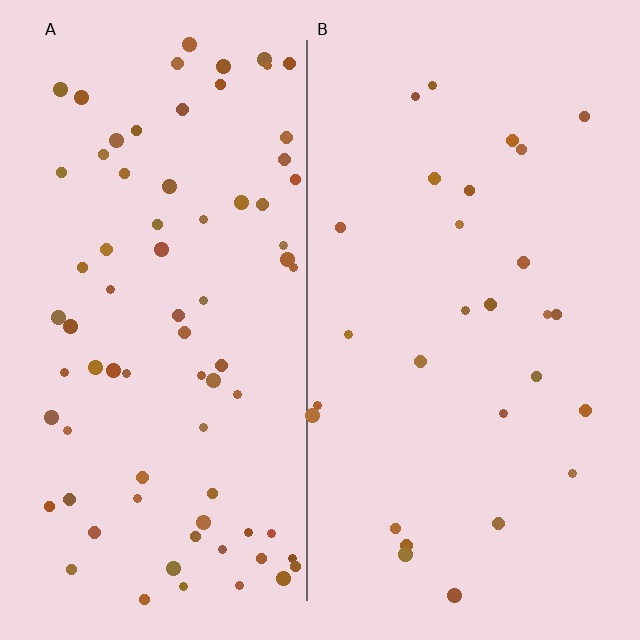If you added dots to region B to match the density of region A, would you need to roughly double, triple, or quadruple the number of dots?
Approximately triple.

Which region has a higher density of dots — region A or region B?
A (the left).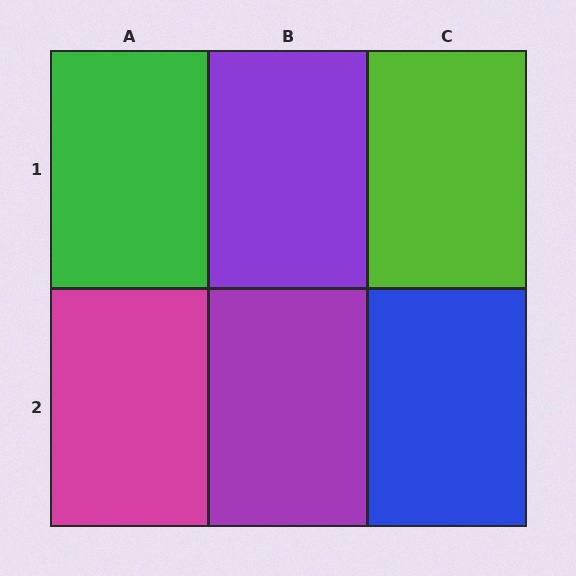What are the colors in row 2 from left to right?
Magenta, purple, blue.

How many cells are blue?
1 cell is blue.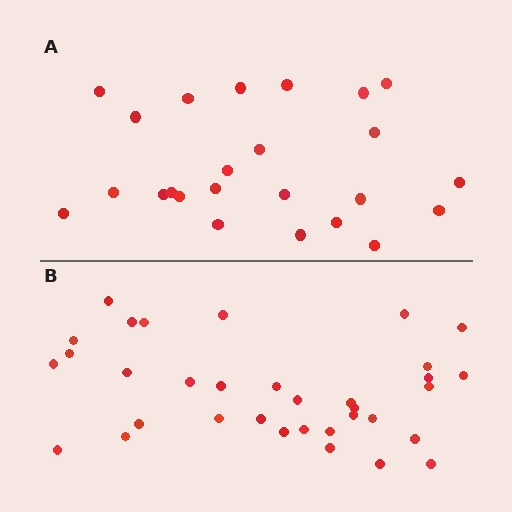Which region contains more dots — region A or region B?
Region B (the bottom region) has more dots.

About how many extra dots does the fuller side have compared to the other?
Region B has roughly 10 or so more dots than region A.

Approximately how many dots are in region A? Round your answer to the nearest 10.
About 20 dots. (The exact count is 24, which rounds to 20.)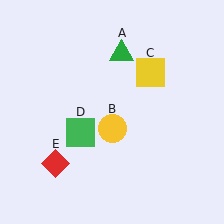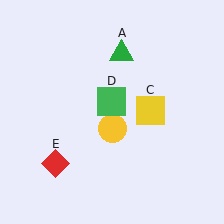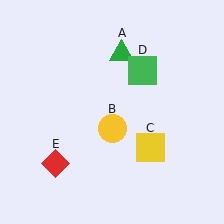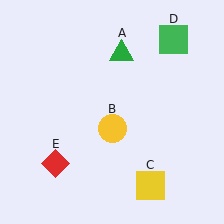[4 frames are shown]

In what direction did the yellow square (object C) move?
The yellow square (object C) moved down.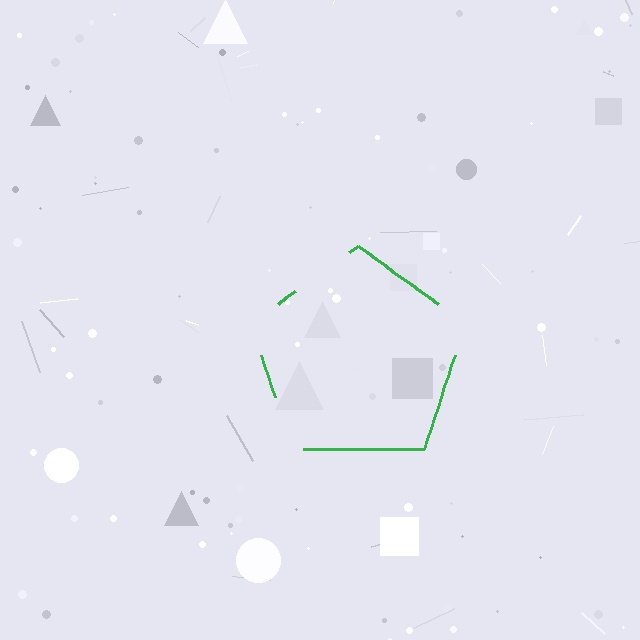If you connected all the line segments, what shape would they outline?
They would outline a pentagon.